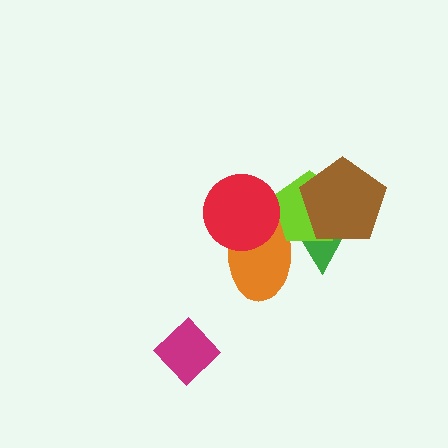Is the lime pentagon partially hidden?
Yes, it is partially covered by another shape.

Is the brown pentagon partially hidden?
No, no other shape covers it.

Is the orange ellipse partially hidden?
Yes, it is partially covered by another shape.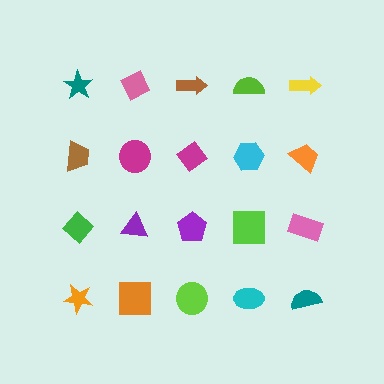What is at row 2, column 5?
An orange trapezoid.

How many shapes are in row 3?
5 shapes.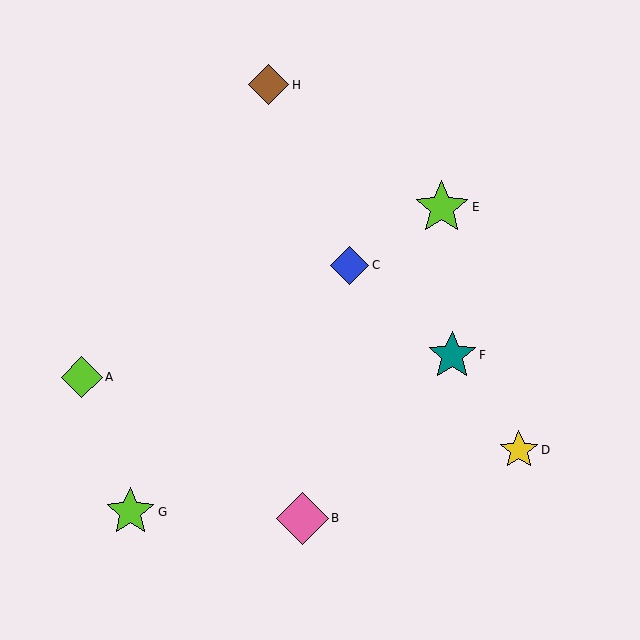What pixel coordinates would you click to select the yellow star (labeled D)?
Click at (519, 450) to select the yellow star D.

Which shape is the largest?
The lime star (labeled E) is the largest.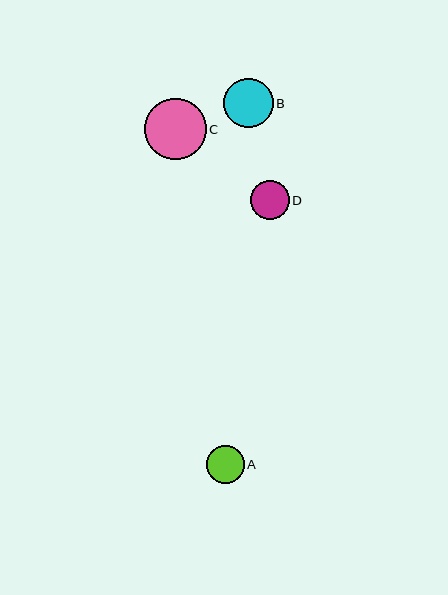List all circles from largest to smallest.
From largest to smallest: C, B, D, A.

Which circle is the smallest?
Circle A is the smallest with a size of approximately 38 pixels.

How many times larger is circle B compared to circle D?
Circle B is approximately 1.3 times the size of circle D.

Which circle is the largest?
Circle C is the largest with a size of approximately 61 pixels.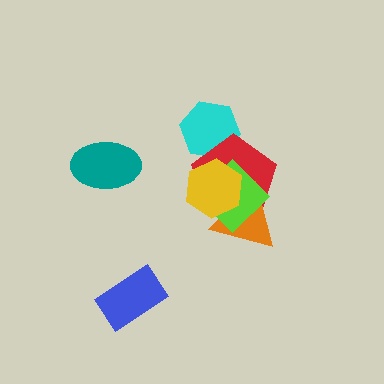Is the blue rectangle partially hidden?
No, no other shape covers it.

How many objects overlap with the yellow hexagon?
3 objects overlap with the yellow hexagon.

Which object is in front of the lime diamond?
The yellow hexagon is in front of the lime diamond.